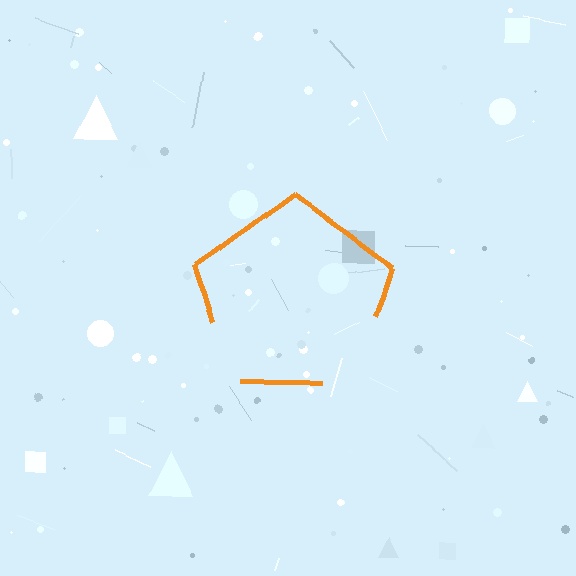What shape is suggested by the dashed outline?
The dashed outline suggests a pentagon.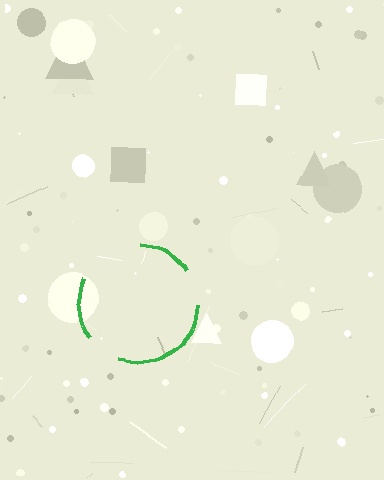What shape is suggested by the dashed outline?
The dashed outline suggests a circle.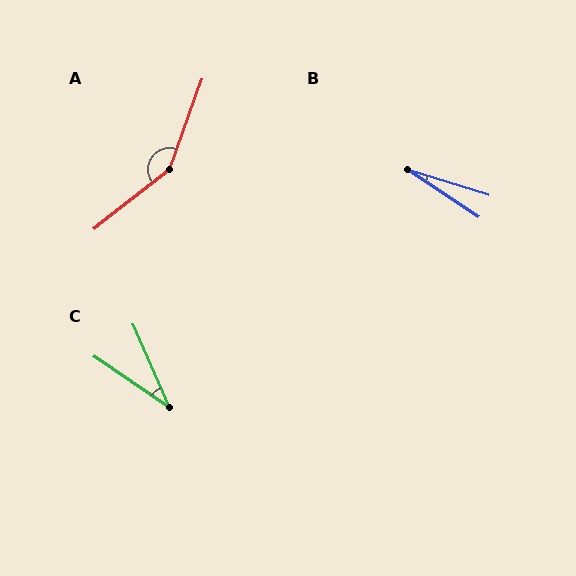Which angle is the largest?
A, at approximately 148 degrees.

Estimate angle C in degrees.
Approximately 32 degrees.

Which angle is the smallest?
B, at approximately 16 degrees.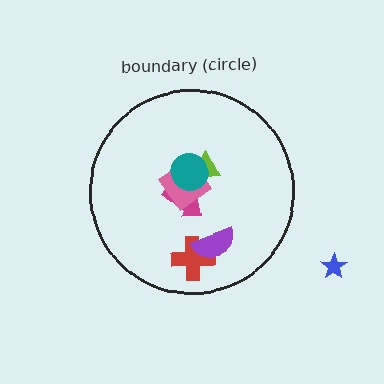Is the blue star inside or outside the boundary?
Outside.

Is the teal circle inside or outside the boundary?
Inside.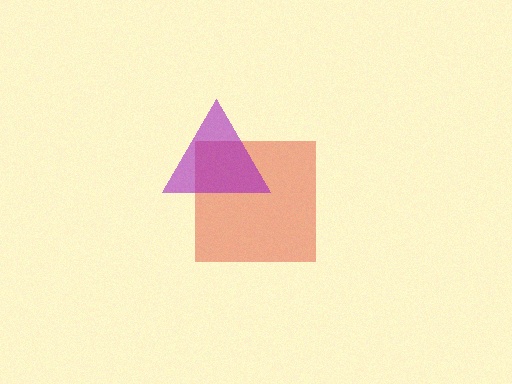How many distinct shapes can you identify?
There are 2 distinct shapes: a red square, a purple triangle.